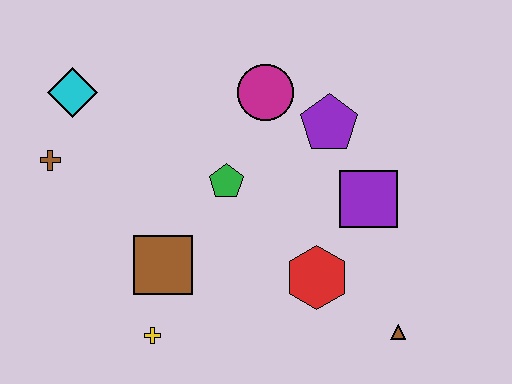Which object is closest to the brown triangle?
The red hexagon is closest to the brown triangle.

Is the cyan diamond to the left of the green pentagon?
Yes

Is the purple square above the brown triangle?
Yes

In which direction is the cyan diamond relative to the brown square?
The cyan diamond is above the brown square.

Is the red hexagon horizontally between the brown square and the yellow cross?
No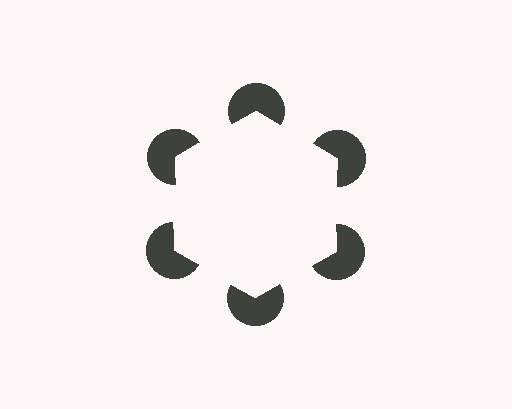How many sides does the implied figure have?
6 sides.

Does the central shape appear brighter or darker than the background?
It typically appears slightly brighter than the background, even though no actual brightness change is drawn.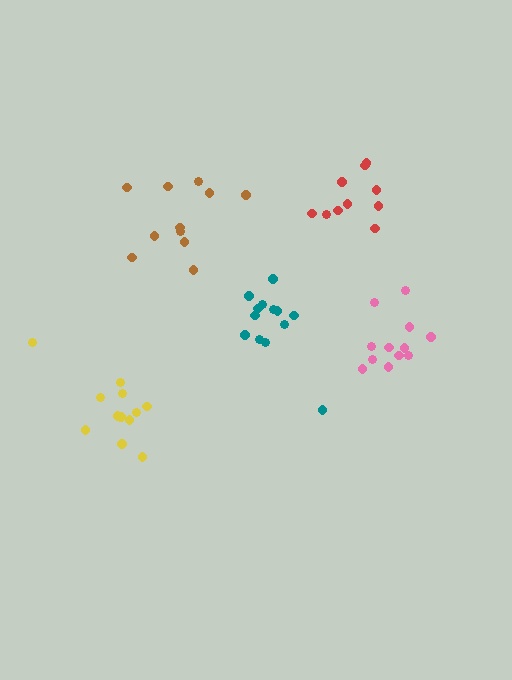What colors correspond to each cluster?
The clusters are colored: teal, pink, brown, red, yellow.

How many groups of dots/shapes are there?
There are 5 groups.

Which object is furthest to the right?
The pink cluster is rightmost.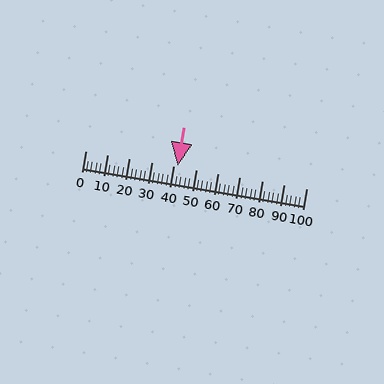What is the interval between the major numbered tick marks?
The major tick marks are spaced 10 units apart.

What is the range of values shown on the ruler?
The ruler shows values from 0 to 100.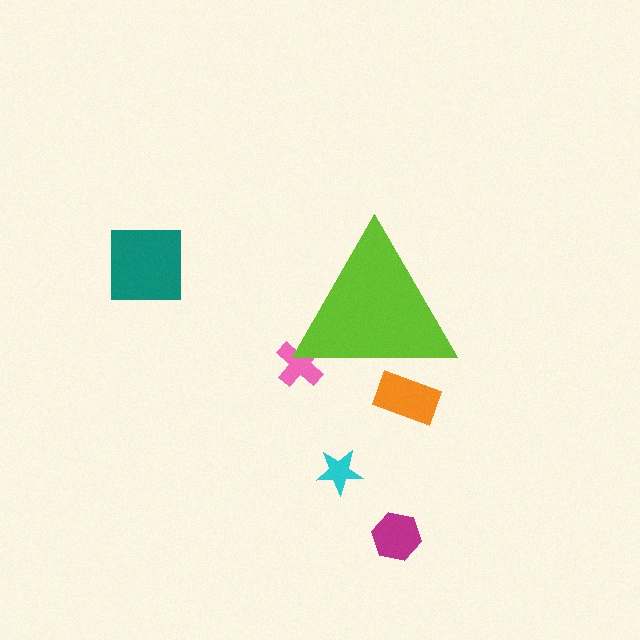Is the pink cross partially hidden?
Yes, the pink cross is partially hidden behind the lime triangle.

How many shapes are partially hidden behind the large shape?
2 shapes are partially hidden.